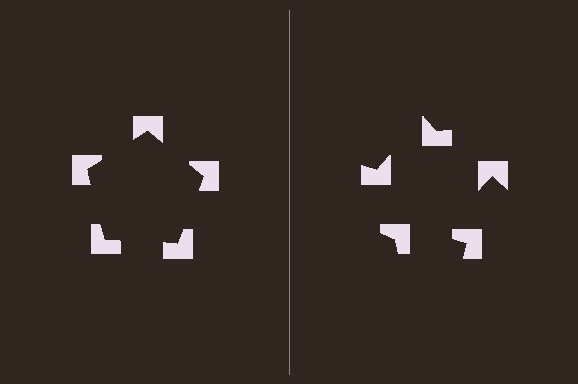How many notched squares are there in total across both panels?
10 — 5 on each side.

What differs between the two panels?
The notched squares are positioned identically on both sides; only the wedge orientations differ. On the left they align to a pentagon; on the right they are misaligned.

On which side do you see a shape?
An illusory pentagon appears on the left side. On the right side the wedge cuts are rotated, so no coherent shape forms.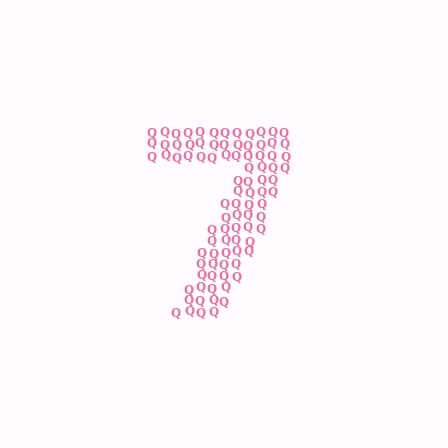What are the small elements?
The small elements are letter Q's.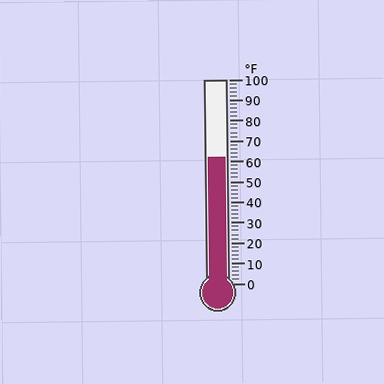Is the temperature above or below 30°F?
The temperature is above 30°F.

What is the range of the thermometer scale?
The thermometer scale ranges from 0°F to 100°F.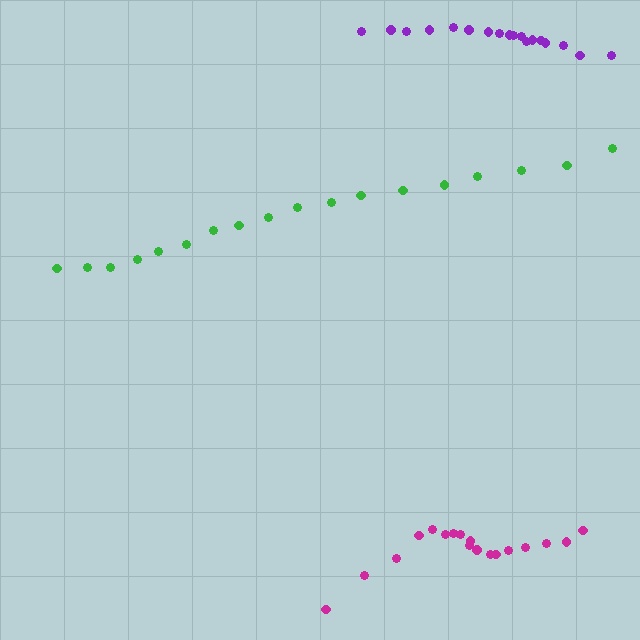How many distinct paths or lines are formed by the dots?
There are 3 distinct paths.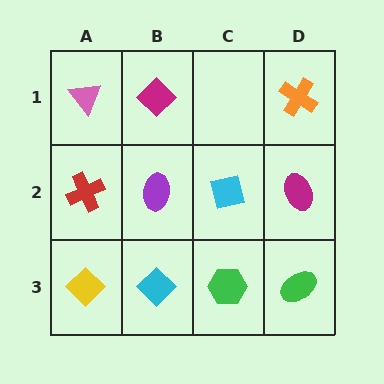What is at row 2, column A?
A red cross.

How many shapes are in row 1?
3 shapes.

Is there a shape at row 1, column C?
No, that cell is empty.